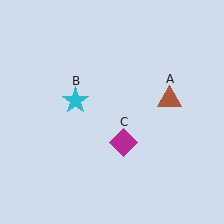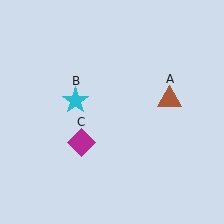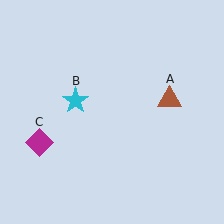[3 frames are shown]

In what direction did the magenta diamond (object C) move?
The magenta diamond (object C) moved left.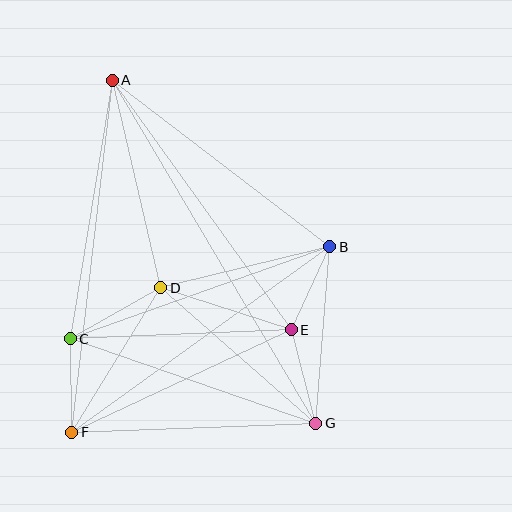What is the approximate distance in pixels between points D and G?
The distance between D and G is approximately 206 pixels.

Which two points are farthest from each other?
Points A and G are farthest from each other.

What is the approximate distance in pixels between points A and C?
The distance between A and C is approximately 262 pixels.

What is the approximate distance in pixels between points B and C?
The distance between B and C is approximately 276 pixels.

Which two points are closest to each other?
Points B and E are closest to each other.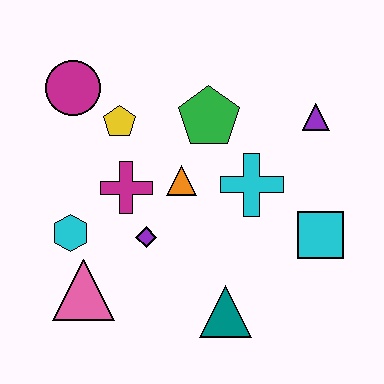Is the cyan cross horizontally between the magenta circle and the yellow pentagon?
No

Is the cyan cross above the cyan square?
Yes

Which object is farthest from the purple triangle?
The pink triangle is farthest from the purple triangle.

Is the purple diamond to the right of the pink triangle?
Yes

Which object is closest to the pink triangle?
The cyan hexagon is closest to the pink triangle.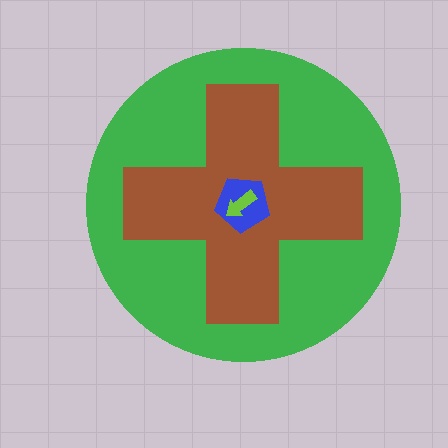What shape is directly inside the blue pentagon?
The lime arrow.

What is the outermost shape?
The green circle.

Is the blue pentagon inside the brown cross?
Yes.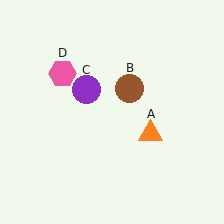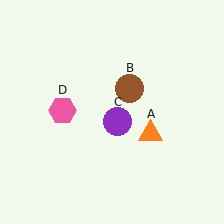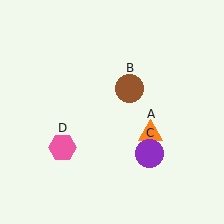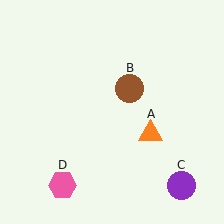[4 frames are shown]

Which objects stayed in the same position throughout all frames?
Orange triangle (object A) and brown circle (object B) remained stationary.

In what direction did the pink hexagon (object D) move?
The pink hexagon (object D) moved down.